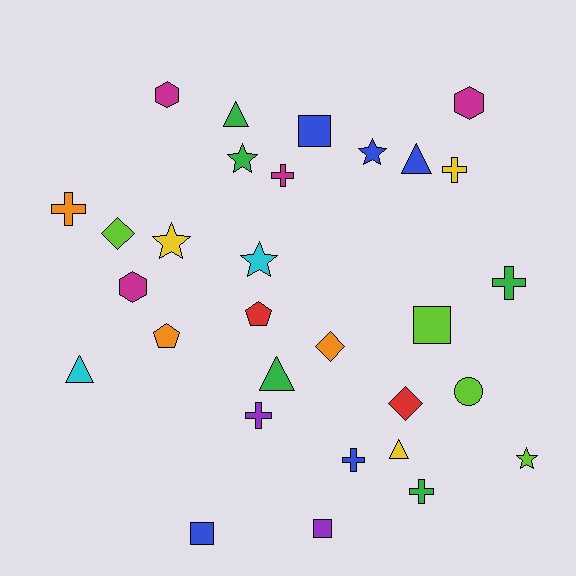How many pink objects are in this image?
There are no pink objects.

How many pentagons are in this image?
There are 2 pentagons.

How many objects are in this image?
There are 30 objects.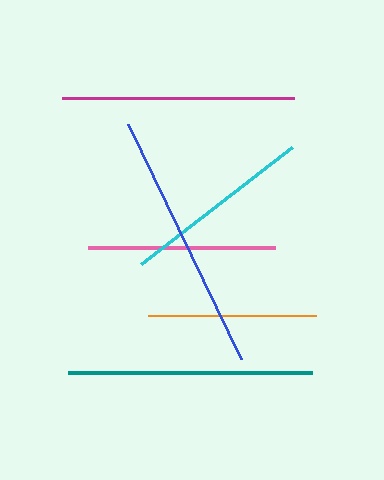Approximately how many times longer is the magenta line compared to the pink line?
The magenta line is approximately 1.2 times the length of the pink line.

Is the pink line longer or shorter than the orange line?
The pink line is longer than the orange line.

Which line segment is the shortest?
The orange line is the shortest at approximately 168 pixels.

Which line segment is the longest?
The blue line is the longest at approximately 261 pixels.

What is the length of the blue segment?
The blue segment is approximately 261 pixels long.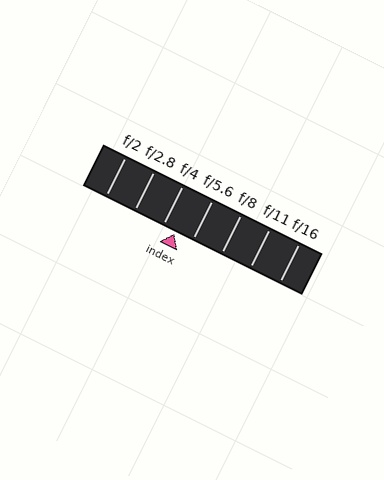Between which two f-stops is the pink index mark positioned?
The index mark is between f/4 and f/5.6.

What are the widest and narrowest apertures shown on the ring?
The widest aperture shown is f/2 and the narrowest is f/16.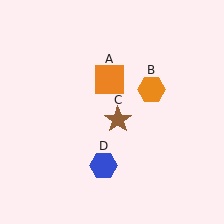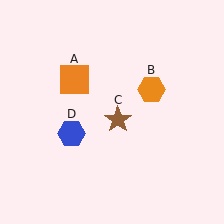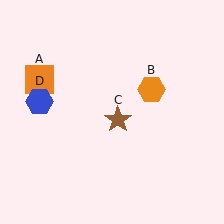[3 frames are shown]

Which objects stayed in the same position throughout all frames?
Orange hexagon (object B) and brown star (object C) remained stationary.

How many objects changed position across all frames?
2 objects changed position: orange square (object A), blue hexagon (object D).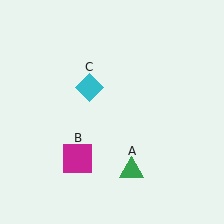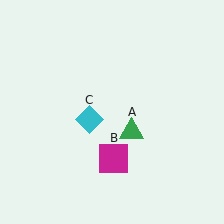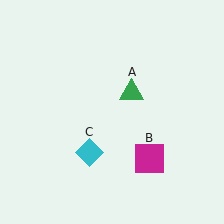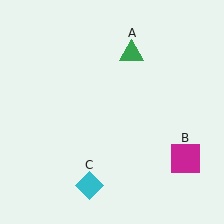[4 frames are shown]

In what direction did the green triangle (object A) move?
The green triangle (object A) moved up.